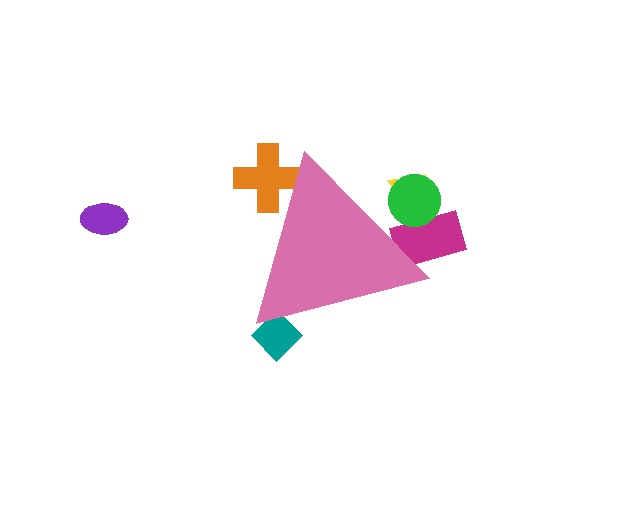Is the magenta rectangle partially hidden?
Yes, the magenta rectangle is partially hidden behind the pink triangle.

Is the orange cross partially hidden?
Yes, the orange cross is partially hidden behind the pink triangle.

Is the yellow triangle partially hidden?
Yes, the yellow triangle is partially hidden behind the pink triangle.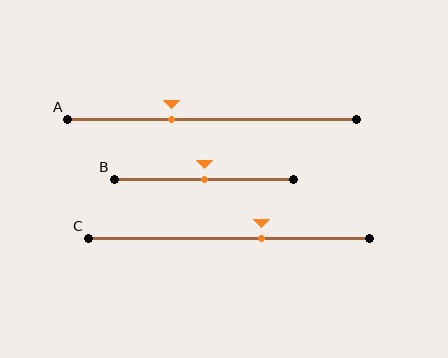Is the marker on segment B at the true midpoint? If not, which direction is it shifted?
Yes, the marker on segment B is at the true midpoint.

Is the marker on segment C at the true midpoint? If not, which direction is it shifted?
No, the marker on segment C is shifted to the right by about 12% of the segment length.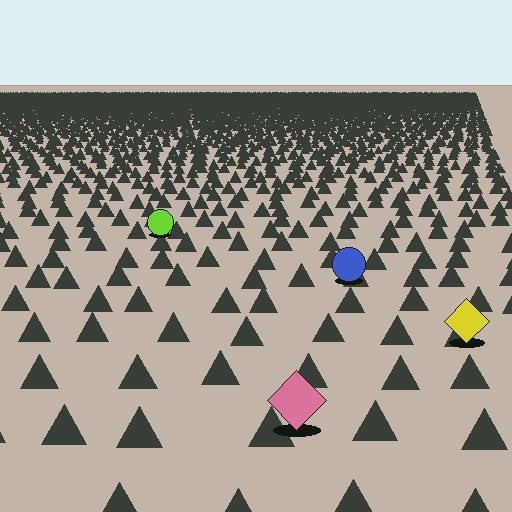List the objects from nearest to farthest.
From nearest to farthest: the pink diamond, the yellow diamond, the blue circle, the lime circle.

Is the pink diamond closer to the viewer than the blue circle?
Yes. The pink diamond is closer — you can tell from the texture gradient: the ground texture is coarser near it.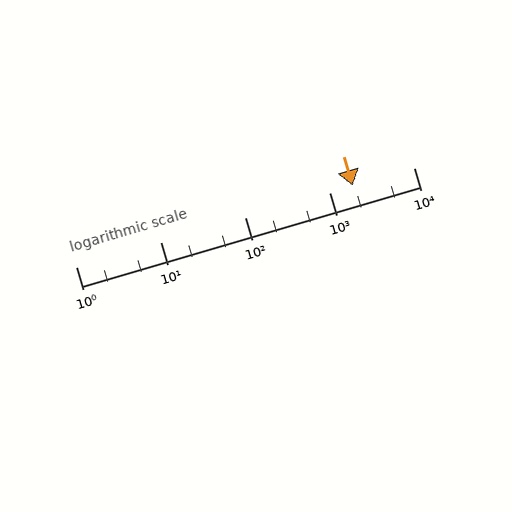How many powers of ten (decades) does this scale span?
The scale spans 4 decades, from 1 to 10000.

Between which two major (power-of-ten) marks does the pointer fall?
The pointer is between 1000 and 10000.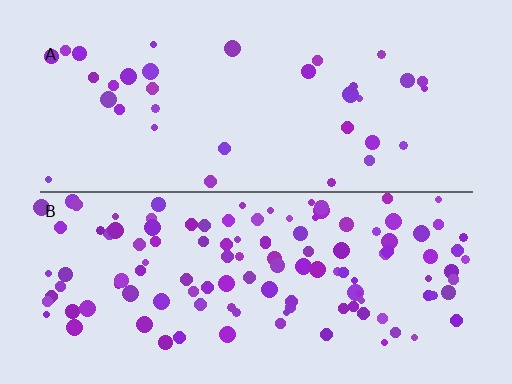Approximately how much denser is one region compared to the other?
Approximately 3.4× — region B over region A.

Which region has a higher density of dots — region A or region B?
B (the bottom).